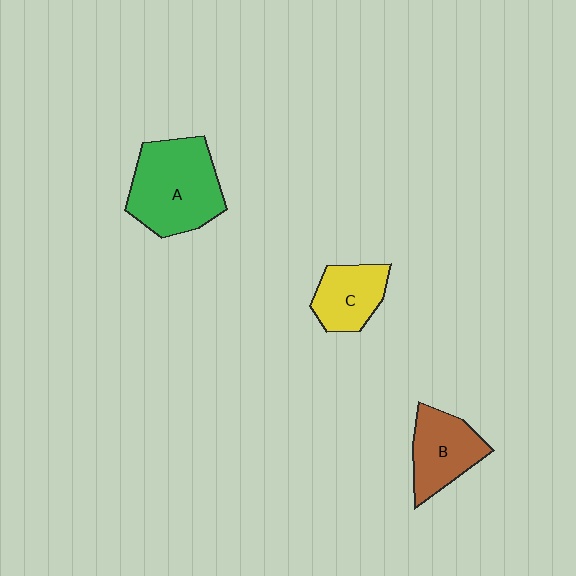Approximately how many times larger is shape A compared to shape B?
Approximately 1.5 times.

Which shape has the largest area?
Shape A (green).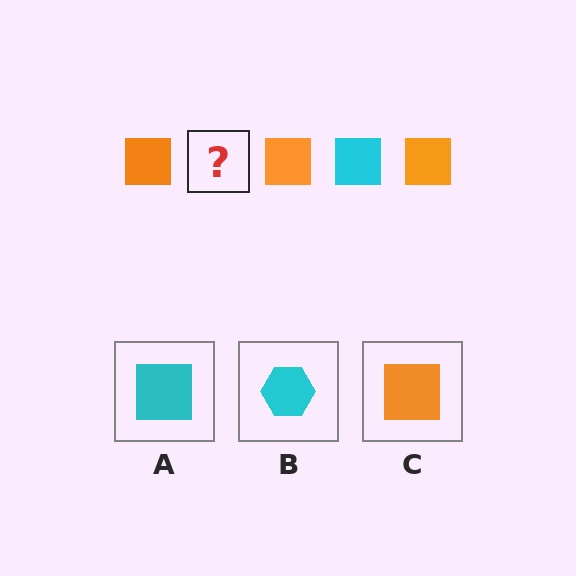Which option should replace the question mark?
Option A.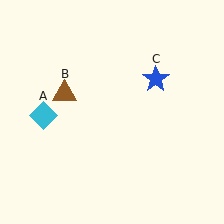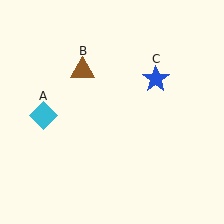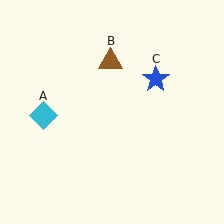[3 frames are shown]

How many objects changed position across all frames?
1 object changed position: brown triangle (object B).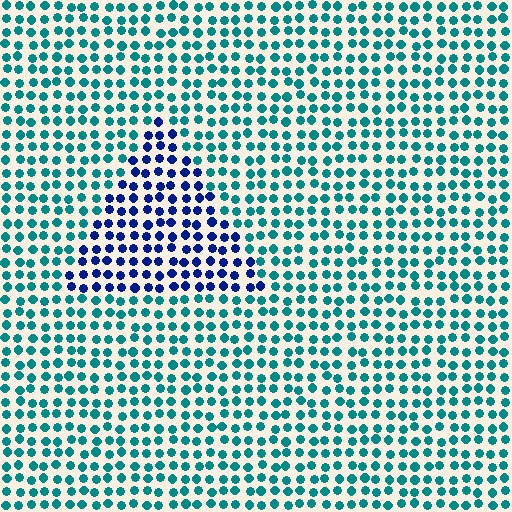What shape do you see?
I see a triangle.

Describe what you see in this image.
The image is filled with small teal elements in a uniform arrangement. A triangle-shaped region is visible where the elements are tinted to a slightly different hue, forming a subtle color boundary.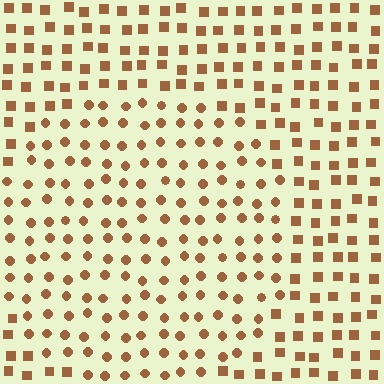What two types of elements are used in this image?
The image uses circles inside the circle region and squares outside it.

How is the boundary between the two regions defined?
The boundary is defined by a change in element shape: circles inside vs. squares outside. All elements share the same color and spacing.